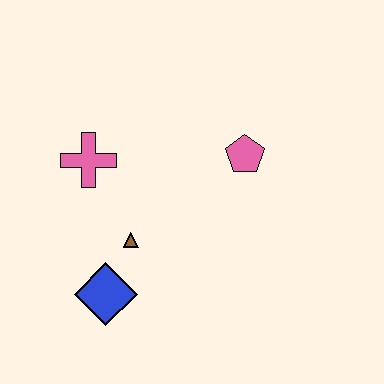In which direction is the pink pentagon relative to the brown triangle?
The pink pentagon is to the right of the brown triangle.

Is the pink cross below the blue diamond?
No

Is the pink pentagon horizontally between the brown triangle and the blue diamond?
No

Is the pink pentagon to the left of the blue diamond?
No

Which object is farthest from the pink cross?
The pink pentagon is farthest from the pink cross.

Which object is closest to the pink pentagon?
The brown triangle is closest to the pink pentagon.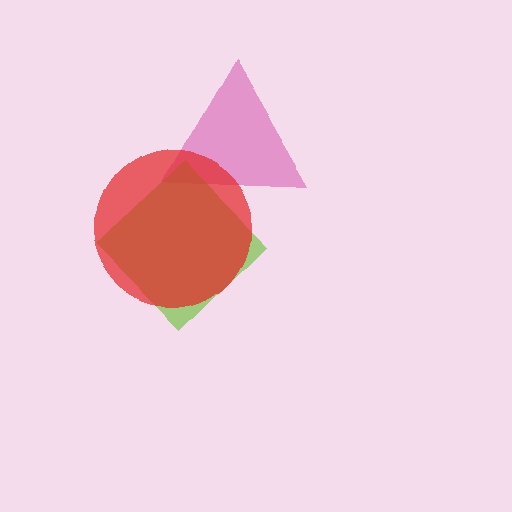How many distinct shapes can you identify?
There are 3 distinct shapes: a magenta triangle, a lime diamond, a red circle.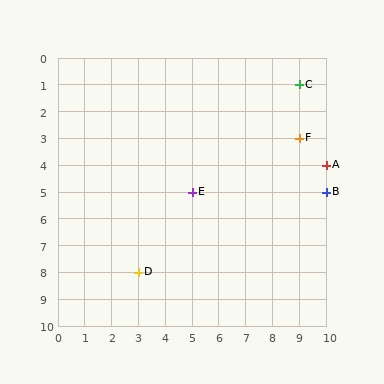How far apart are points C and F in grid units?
Points C and F are 2 rows apart.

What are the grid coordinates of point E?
Point E is at grid coordinates (5, 5).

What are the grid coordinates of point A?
Point A is at grid coordinates (10, 4).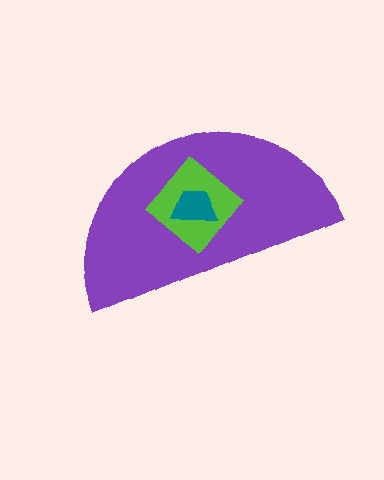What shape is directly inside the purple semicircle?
The lime diamond.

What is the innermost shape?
The teal trapezoid.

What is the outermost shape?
The purple semicircle.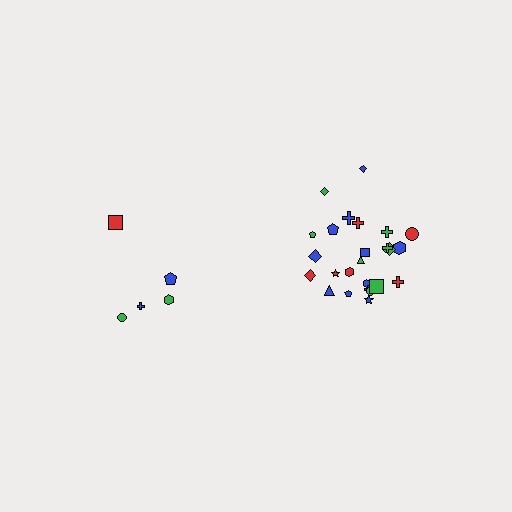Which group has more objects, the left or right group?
The right group.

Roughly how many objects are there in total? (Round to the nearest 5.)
Roughly 30 objects in total.